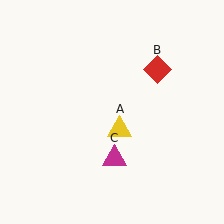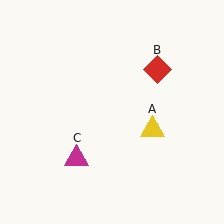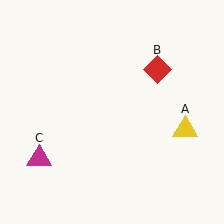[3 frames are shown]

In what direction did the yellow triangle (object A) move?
The yellow triangle (object A) moved right.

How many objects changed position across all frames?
2 objects changed position: yellow triangle (object A), magenta triangle (object C).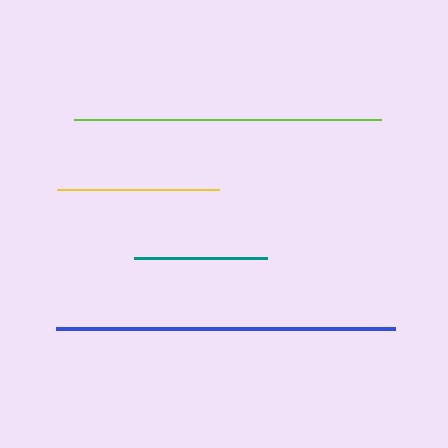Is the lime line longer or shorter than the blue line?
The blue line is longer than the lime line.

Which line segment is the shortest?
The teal line is the shortest at approximately 133 pixels.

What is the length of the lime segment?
The lime segment is approximately 308 pixels long.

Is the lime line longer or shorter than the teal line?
The lime line is longer than the teal line.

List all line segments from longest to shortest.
From longest to shortest: blue, lime, yellow, teal.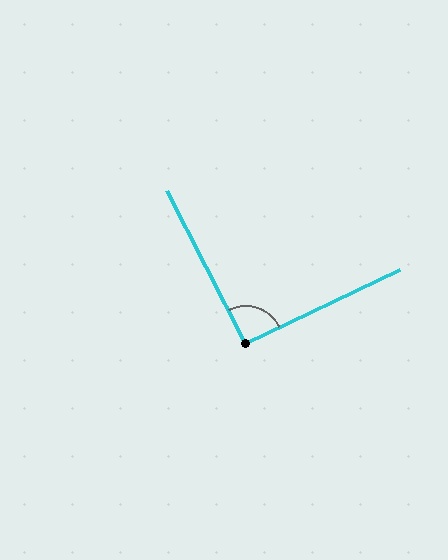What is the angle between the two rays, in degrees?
Approximately 92 degrees.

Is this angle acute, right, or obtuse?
It is approximately a right angle.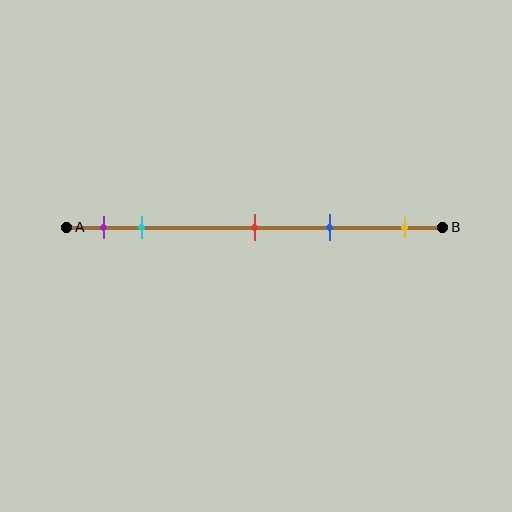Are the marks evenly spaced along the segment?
No, the marks are not evenly spaced.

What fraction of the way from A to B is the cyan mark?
The cyan mark is approximately 20% (0.2) of the way from A to B.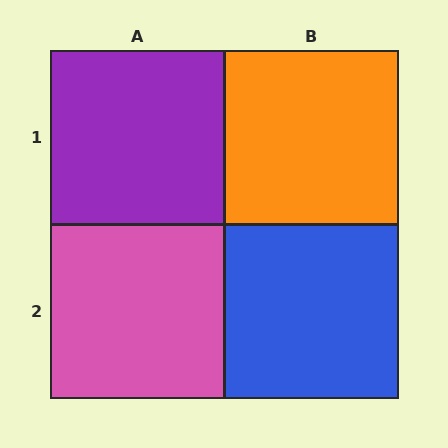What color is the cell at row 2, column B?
Blue.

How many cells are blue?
1 cell is blue.